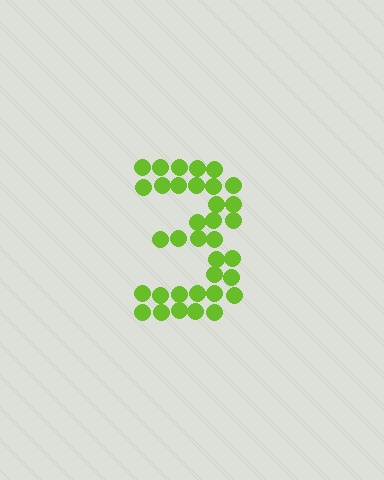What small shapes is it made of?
It is made of small circles.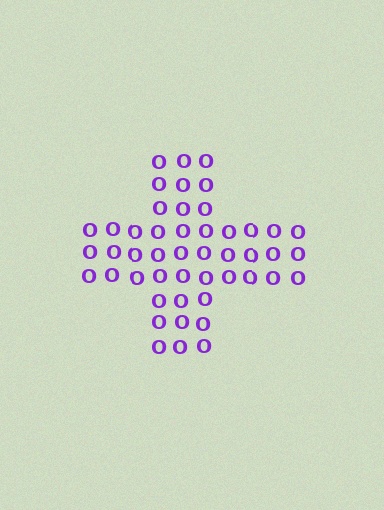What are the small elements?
The small elements are letter O's.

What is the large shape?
The large shape is a cross.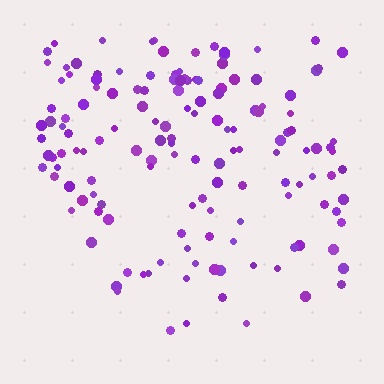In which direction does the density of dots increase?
From bottom to top, with the top side densest.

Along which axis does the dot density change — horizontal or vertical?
Vertical.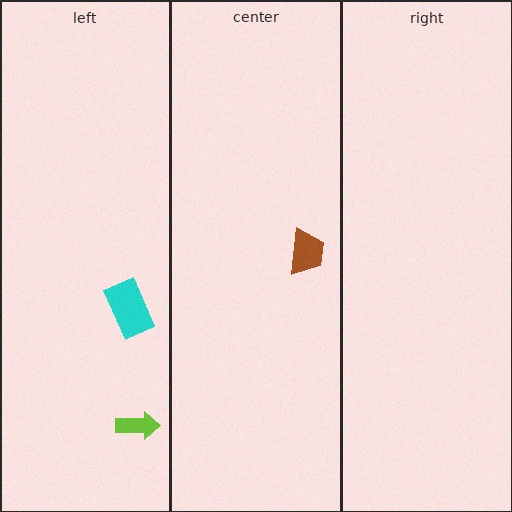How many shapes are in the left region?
2.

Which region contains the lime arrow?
The left region.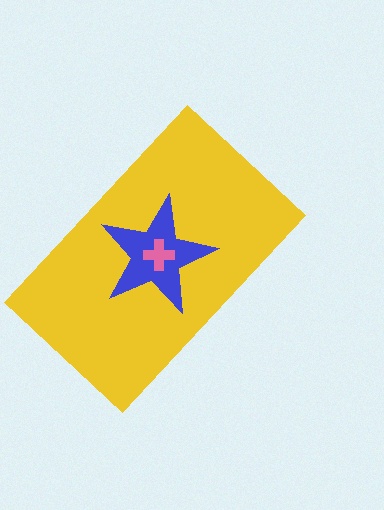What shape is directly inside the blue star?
The pink cross.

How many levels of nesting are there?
3.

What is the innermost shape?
The pink cross.